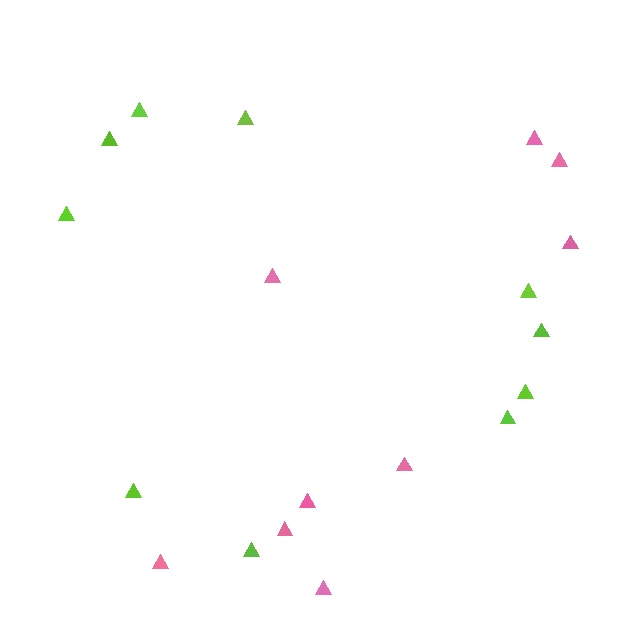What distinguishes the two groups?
There are 2 groups: one group of lime triangles (10) and one group of pink triangles (9).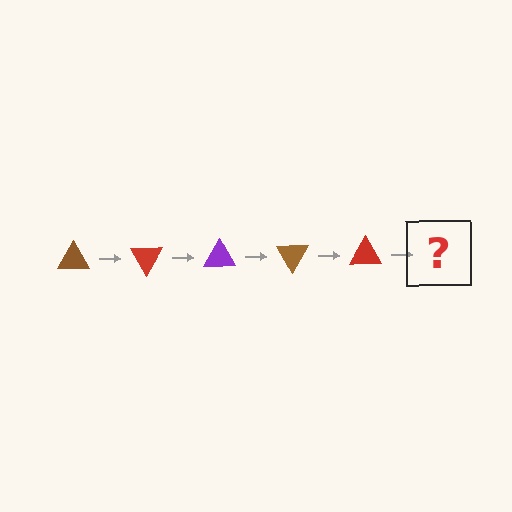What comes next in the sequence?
The next element should be a purple triangle, rotated 300 degrees from the start.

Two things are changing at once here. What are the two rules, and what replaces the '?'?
The two rules are that it rotates 60 degrees each step and the color cycles through brown, red, and purple. The '?' should be a purple triangle, rotated 300 degrees from the start.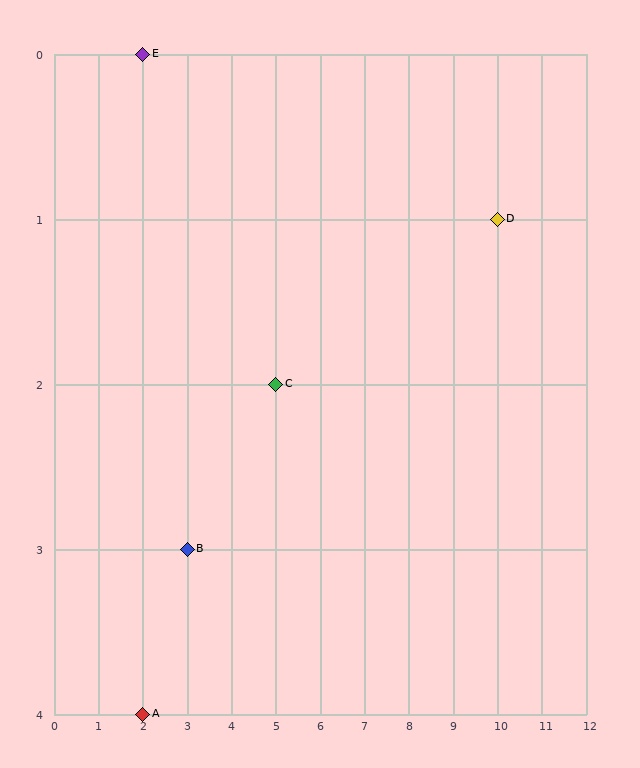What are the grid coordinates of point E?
Point E is at grid coordinates (2, 0).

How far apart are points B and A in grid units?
Points B and A are 1 column and 1 row apart (about 1.4 grid units diagonally).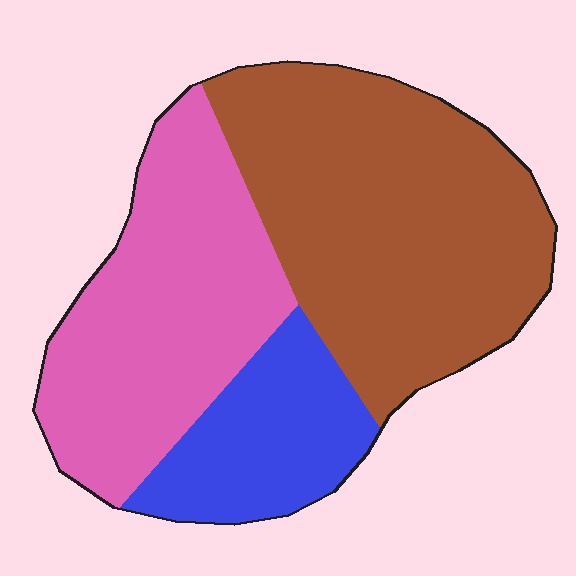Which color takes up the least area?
Blue, at roughly 20%.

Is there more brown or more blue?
Brown.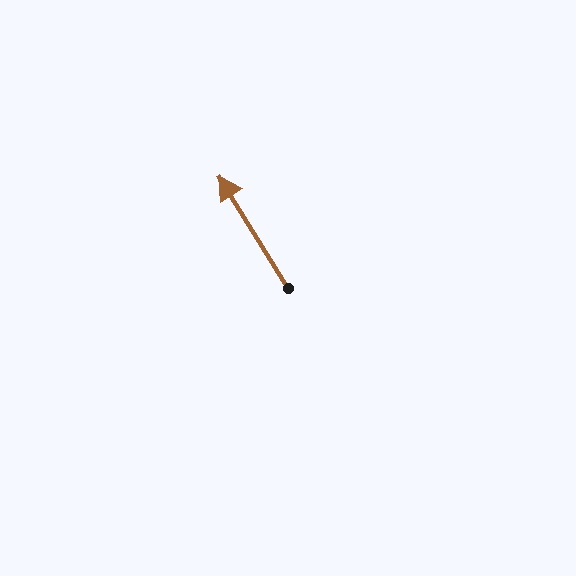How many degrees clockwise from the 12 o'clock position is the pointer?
Approximately 329 degrees.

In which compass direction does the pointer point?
Northwest.